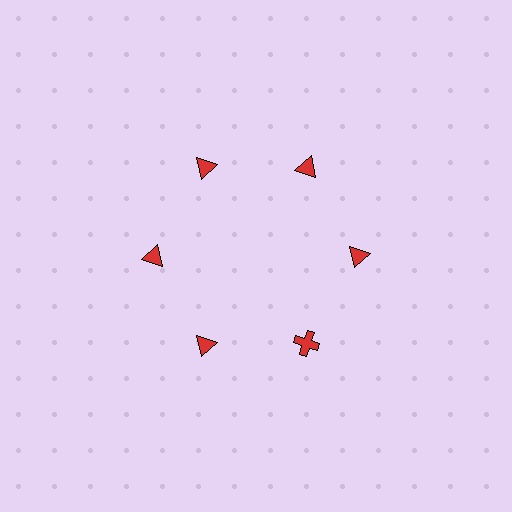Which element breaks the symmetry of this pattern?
The red cross at roughly the 5 o'clock position breaks the symmetry. All other shapes are red triangles.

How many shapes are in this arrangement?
There are 6 shapes arranged in a ring pattern.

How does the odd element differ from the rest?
It has a different shape: cross instead of triangle.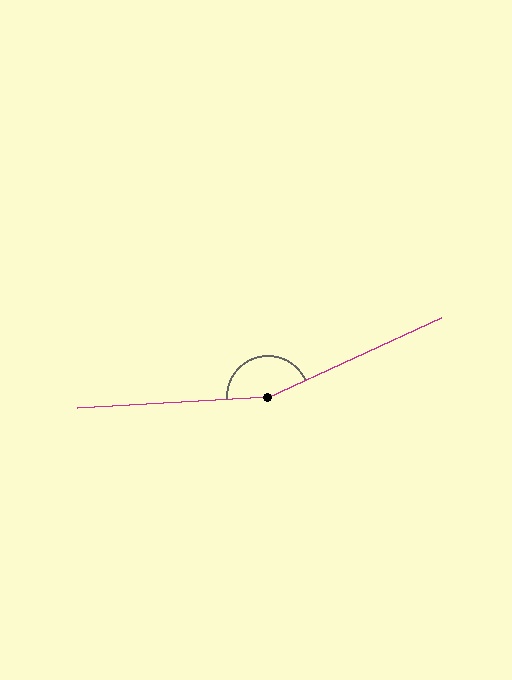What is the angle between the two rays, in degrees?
Approximately 159 degrees.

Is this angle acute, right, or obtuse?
It is obtuse.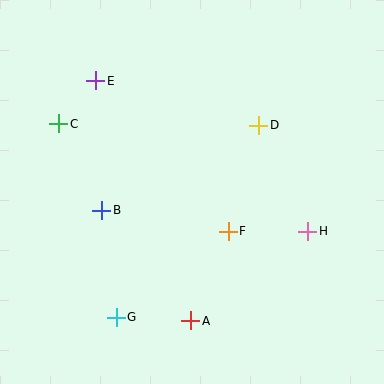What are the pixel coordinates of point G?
Point G is at (116, 317).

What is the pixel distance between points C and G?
The distance between C and G is 202 pixels.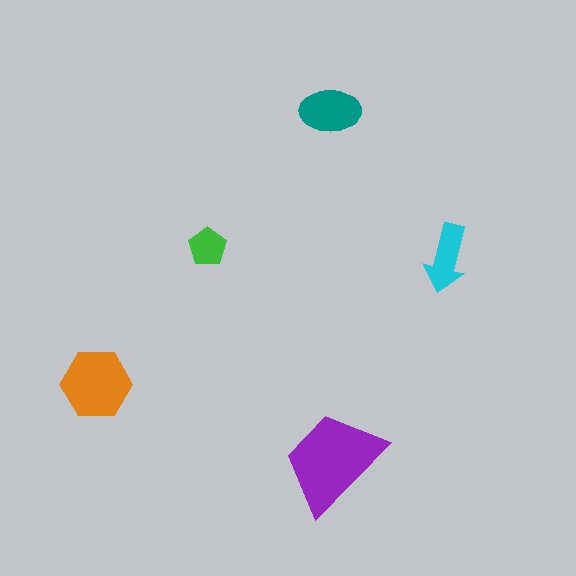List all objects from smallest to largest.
The green pentagon, the cyan arrow, the teal ellipse, the orange hexagon, the purple trapezoid.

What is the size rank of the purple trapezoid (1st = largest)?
1st.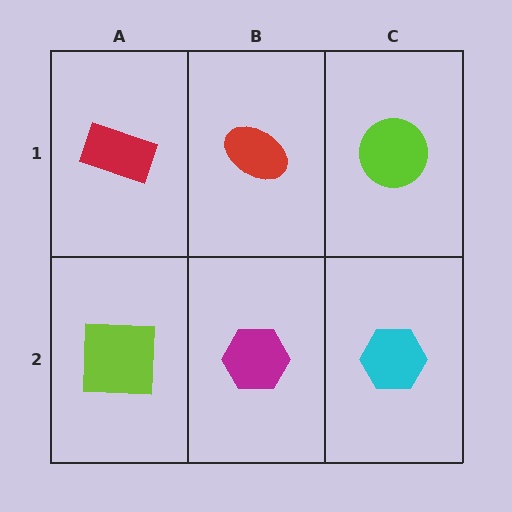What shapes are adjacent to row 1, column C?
A cyan hexagon (row 2, column C), a red ellipse (row 1, column B).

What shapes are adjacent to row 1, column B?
A magenta hexagon (row 2, column B), a red rectangle (row 1, column A), a lime circle (row 1, column C).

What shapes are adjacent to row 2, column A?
A red rectangle (row 1, column A), a magenta hexagon (row 2, column B).